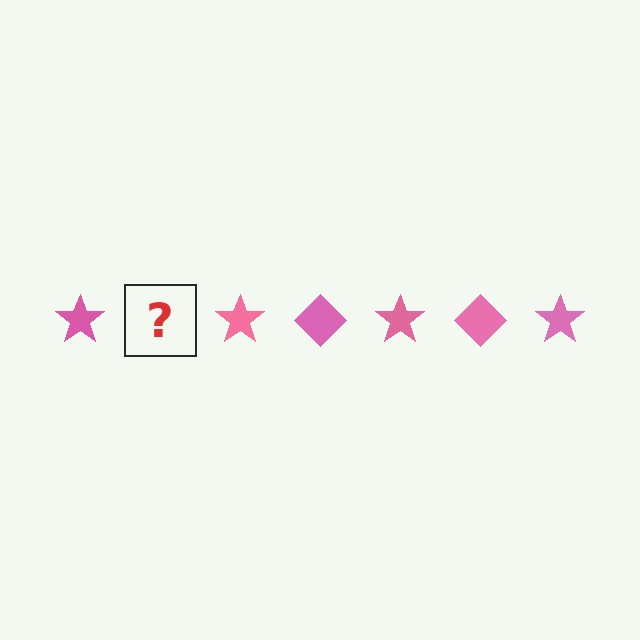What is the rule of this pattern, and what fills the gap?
The rule is that the pattern cycles through star, diamond shapes in pink. The gap should be filled with a pink diamond.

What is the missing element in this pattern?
The missing element is a pink diamond.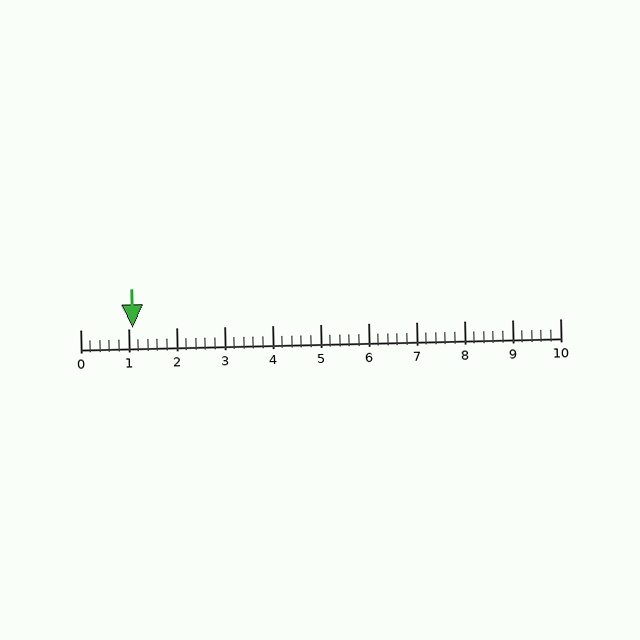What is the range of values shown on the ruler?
The ruler shows values from 0 to 10.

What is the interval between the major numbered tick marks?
The major tick marks are spaced 1 units apart.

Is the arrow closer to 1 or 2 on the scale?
The arrow is closer to 1.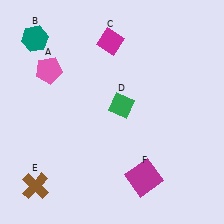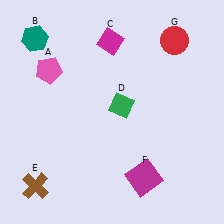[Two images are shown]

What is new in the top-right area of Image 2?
A red circle (G) was added in the top-right area of Image 2.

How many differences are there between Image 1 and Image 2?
There is 1 difference between the two images.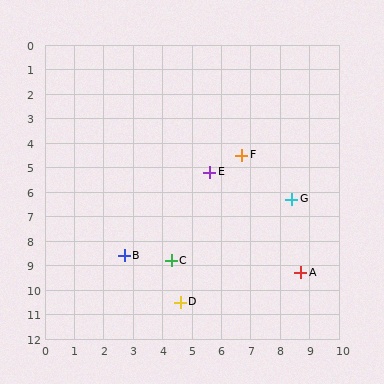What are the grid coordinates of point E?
Point E is at approximately (5.6, 5.2).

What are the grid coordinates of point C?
Point C is at approximately (4.3, 8.8).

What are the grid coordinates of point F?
Point F is at approximately (6.7, 4.5).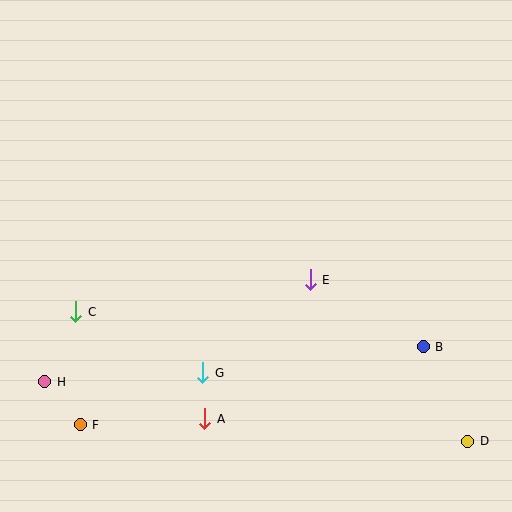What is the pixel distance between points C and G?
The distance between C and G is 141 pixels.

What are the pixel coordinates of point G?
Point G is at (203, 373).